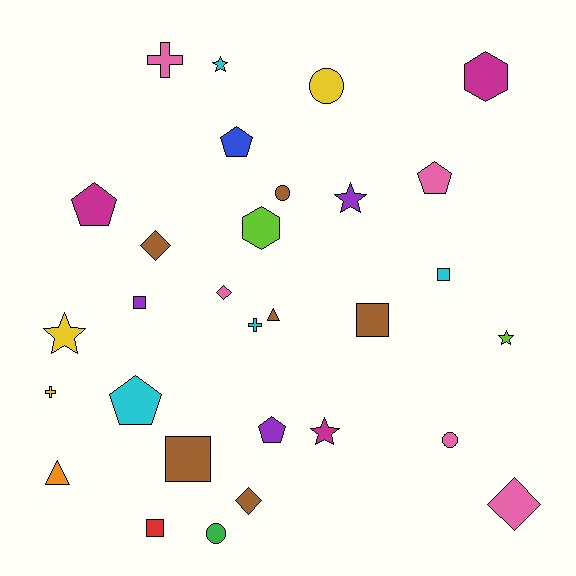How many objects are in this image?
There are 30 objects.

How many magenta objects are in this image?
There are 3 magenta objects.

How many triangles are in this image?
There are 2 triangles.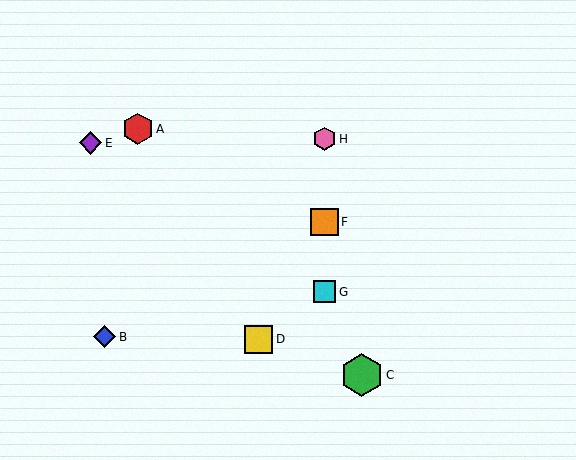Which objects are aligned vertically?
Objects F, G, H are aligned vertically.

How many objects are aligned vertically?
3 objects (F, G, H) are aligned vertically.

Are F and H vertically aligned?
Yes, both are at x≈325.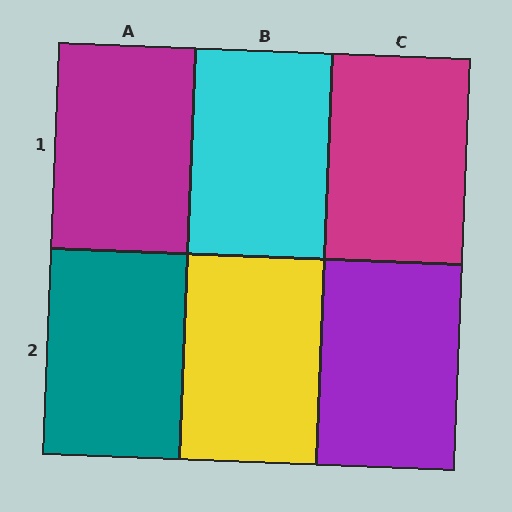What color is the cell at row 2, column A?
Teal.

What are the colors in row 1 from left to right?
Magenta, cyan, magenta.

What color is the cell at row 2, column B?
Yellow.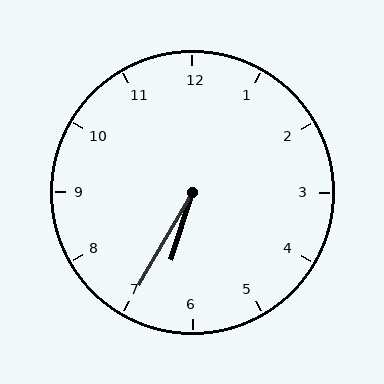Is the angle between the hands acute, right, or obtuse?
It is acute.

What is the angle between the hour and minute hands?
Approximately 12 degrees.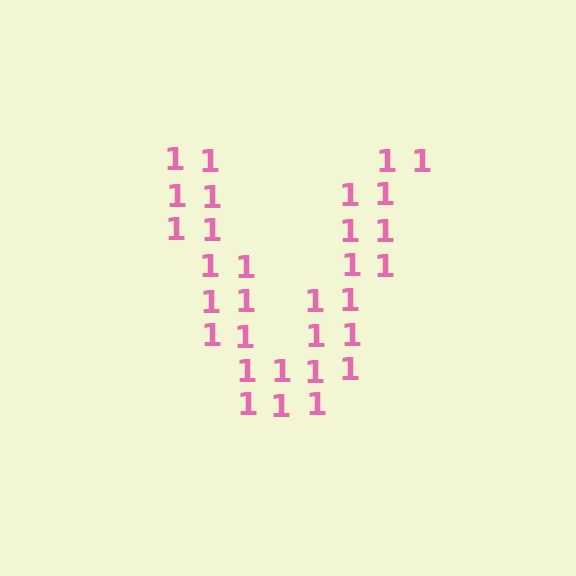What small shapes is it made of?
It is made of small digit 1's.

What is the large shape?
The large shape is the letter V.